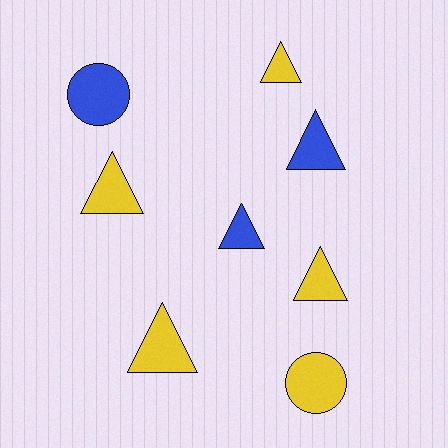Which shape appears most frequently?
Triangle, with 6 objects.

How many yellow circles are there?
There is 1 yellow circle.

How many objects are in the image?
There are 8 objects.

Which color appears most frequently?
Yellow, with 5 objects.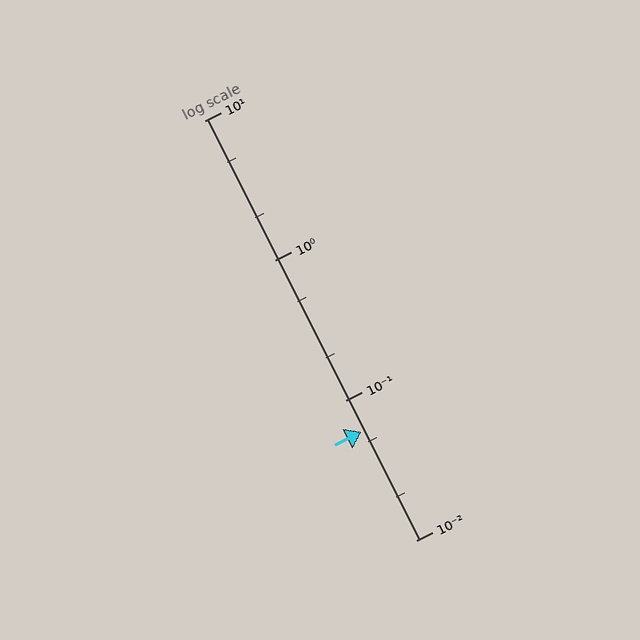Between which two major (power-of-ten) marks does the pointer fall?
The pointer is between 0.01 and 0.1.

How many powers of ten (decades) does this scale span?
The scale spans 3 decades, from 0.01 to 10.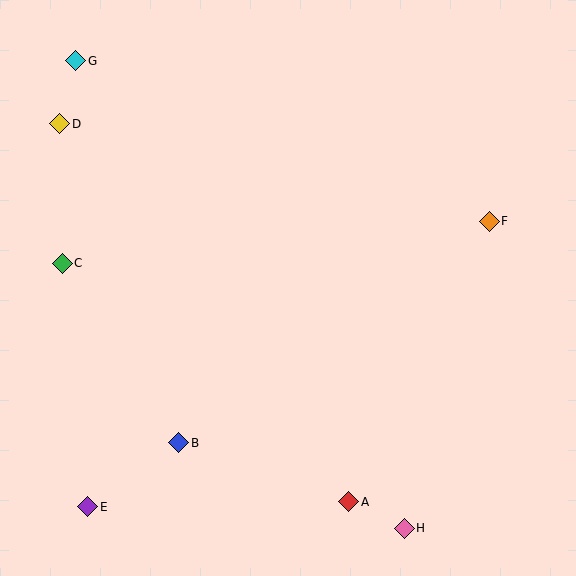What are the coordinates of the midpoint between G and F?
The midpoint between G and F is at (282, 141).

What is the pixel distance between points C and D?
The distance between C and D is 139 pixels.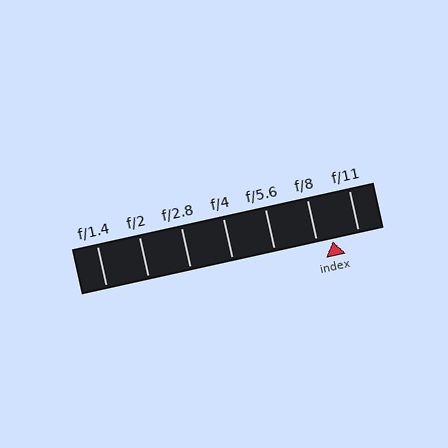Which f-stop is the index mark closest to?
The index mark is closest to f/8.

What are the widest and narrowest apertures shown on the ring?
The widest aperture shown is f/1.4 and the narrowest is f/11.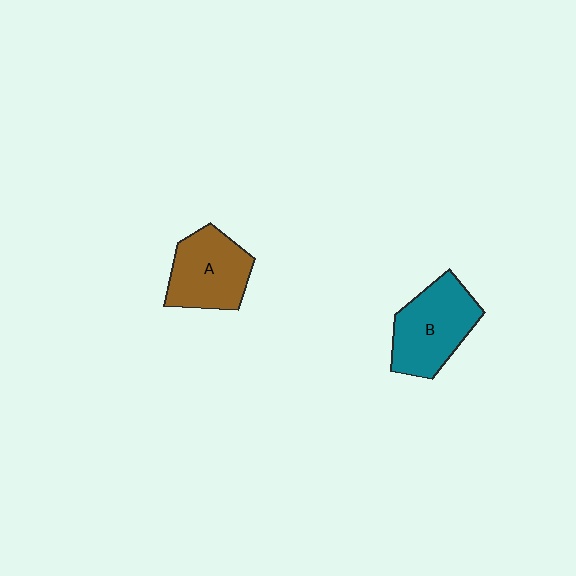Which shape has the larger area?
Shape B (teal).